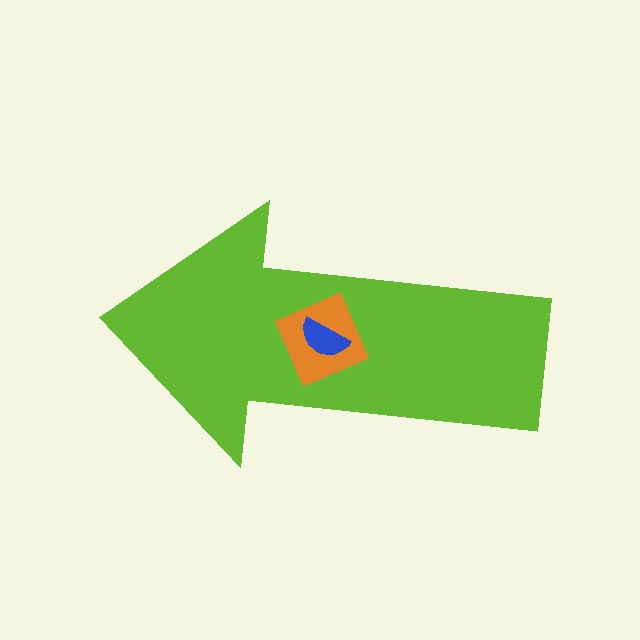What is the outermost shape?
The lime arrow.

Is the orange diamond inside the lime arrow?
Yes.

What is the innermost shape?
The blue semicircle.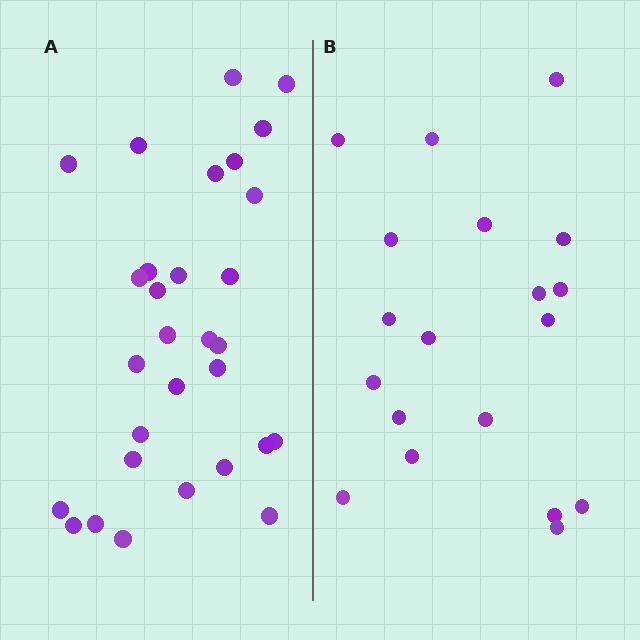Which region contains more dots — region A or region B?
Region A (the left region) has more dots.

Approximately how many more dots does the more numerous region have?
Region A has roughly 12 or so more dots than region B.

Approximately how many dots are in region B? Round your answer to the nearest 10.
About 20 dots. (The exact count is 19, which rounds to 20.)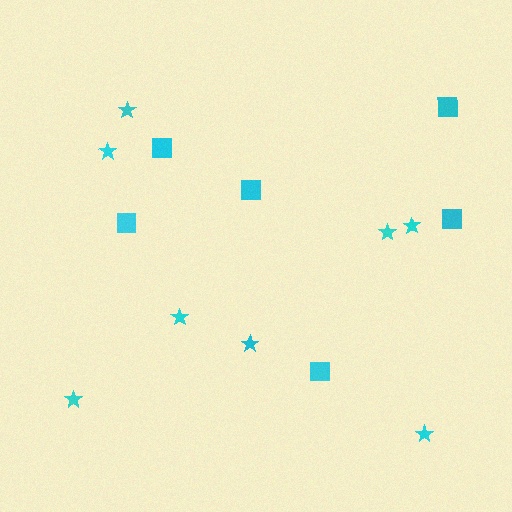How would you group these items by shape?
There are 2 groups: one group of squares (6) and one group of stars (8).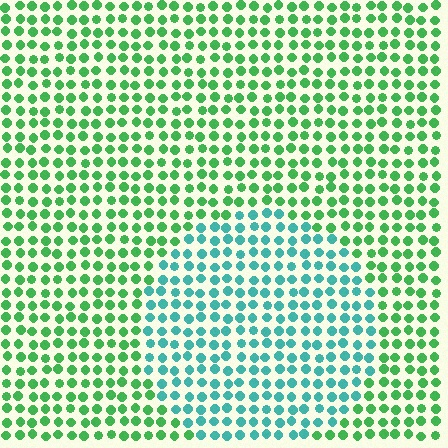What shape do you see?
I see a circle.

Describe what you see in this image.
The image is filled with small green elements in a uniform arrangement. A circle-shaped region is visible where the elements are tinted to a slightly different hue, forming a subtle color boundary.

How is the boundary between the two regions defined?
The boundary is defined purely by a slight shift in hue (about 45 degrees). Spacing, size, and orientation are identical on both sides.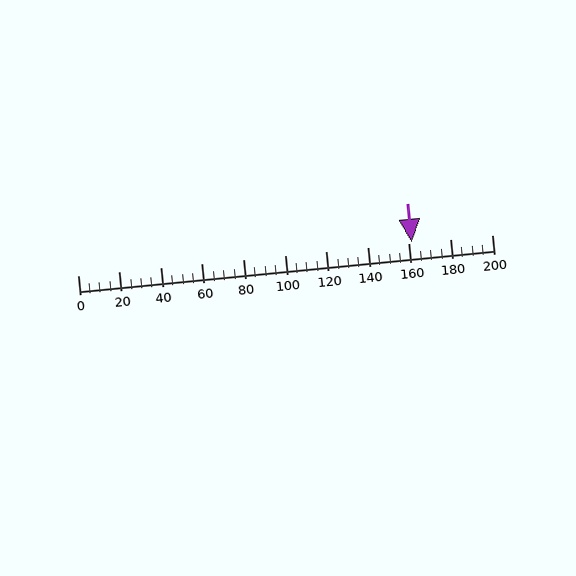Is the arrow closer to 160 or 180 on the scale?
The arrow is closer to 160.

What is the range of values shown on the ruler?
The ruler shows values from 0 to 200.